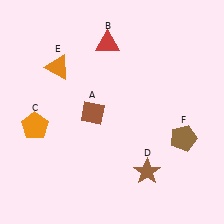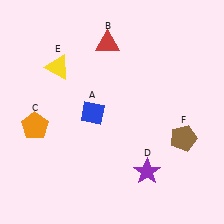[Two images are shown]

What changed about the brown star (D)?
In Image 1, D is brown. In Image 2, it changed to purple.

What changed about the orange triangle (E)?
In Image 1, E is orange. In Image 2, it changed to yellow.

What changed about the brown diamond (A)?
In Image 1, A is brown. In Image 2, it changed to blue.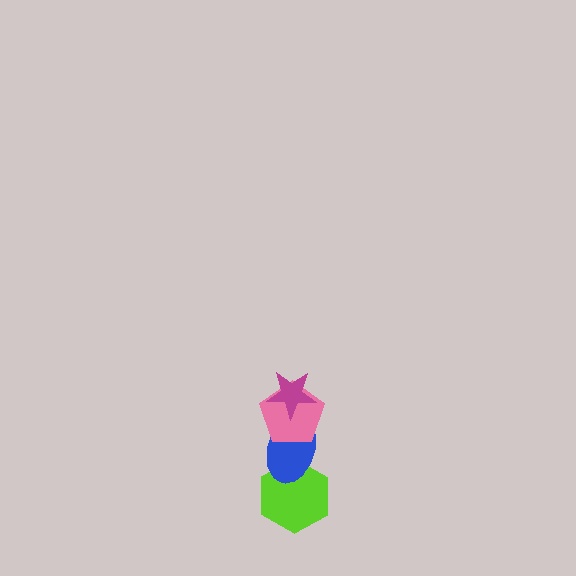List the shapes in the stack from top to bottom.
From top to bottom: the magenta star, the pink pentagon, the blue ellipse, the lime hexagon.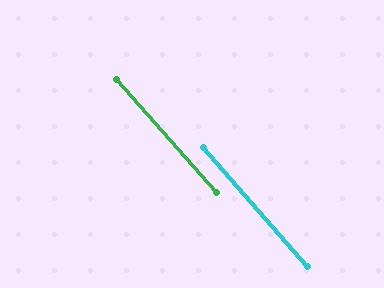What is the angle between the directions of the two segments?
Approximately 0 degrees.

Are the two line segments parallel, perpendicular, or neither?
Parallel — their directions differ by only 0.4°.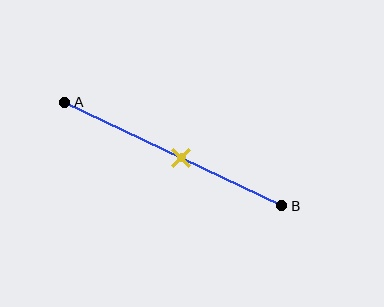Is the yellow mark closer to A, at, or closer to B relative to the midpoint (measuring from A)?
The yellow mark is closer to point B than the midpoint of segment AB.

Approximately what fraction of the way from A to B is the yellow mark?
The yellow mark is approximately 55% of the way from A to B.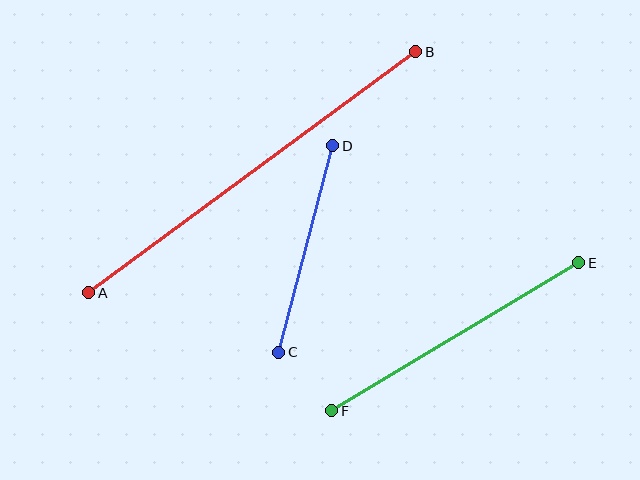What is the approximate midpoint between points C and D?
The midpoint is at approximately (306, 249) pixels.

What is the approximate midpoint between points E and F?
The midpoint is at approximately (455, 337) pixels.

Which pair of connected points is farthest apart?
Points A and B are farthest apart.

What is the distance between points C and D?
The distance is approximately 214 pixels.